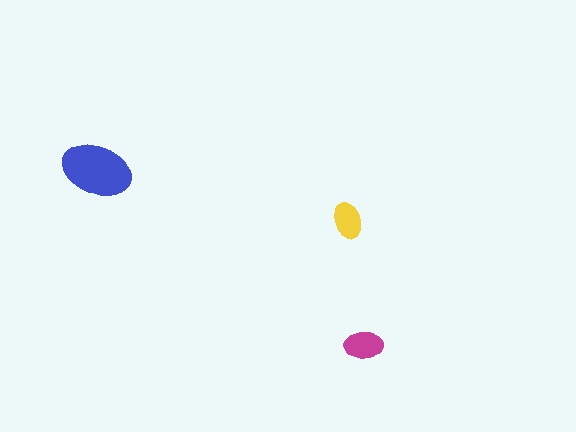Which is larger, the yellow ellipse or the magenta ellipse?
The magenta one.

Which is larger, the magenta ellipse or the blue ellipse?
The blue one.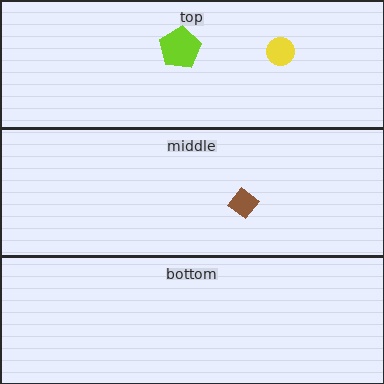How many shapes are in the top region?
2.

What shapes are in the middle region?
The brown diamond.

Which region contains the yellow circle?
The top region.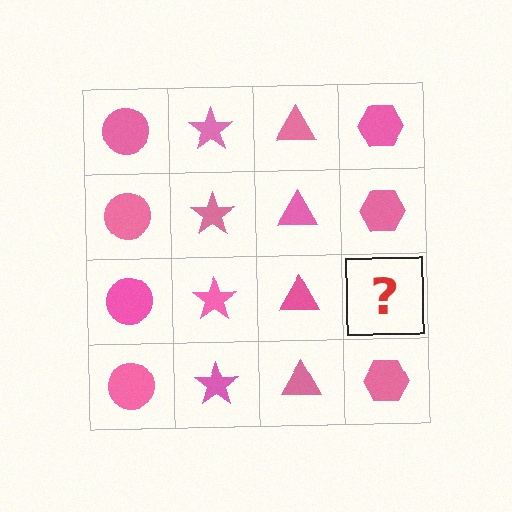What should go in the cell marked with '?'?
The missing cell should contain a pink hexagon.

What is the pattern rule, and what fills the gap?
The rule is that each column has a consistent shape. The gap should be filled with a pink hexagon.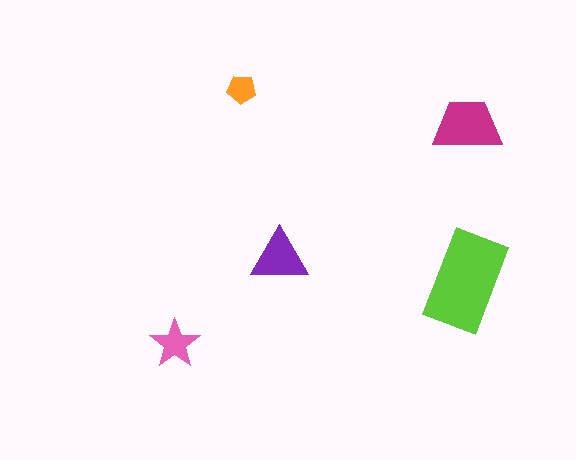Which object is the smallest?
The orange pentagon.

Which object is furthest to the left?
The pink star is leftmost.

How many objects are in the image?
There are 5 objects in the image.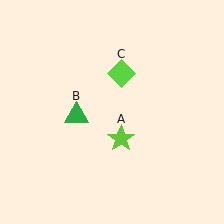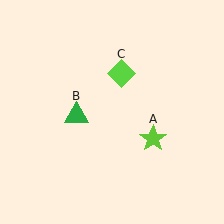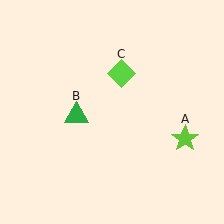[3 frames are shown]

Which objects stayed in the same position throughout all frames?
Green triangle (object B) and lime diamond (object C) remained stationary.